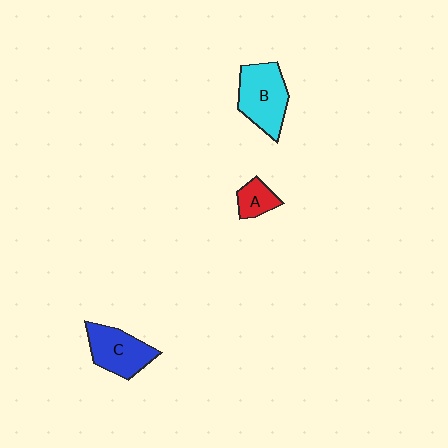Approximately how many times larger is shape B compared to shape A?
Approximately 2.4 times.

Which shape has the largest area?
Shape B (cyan).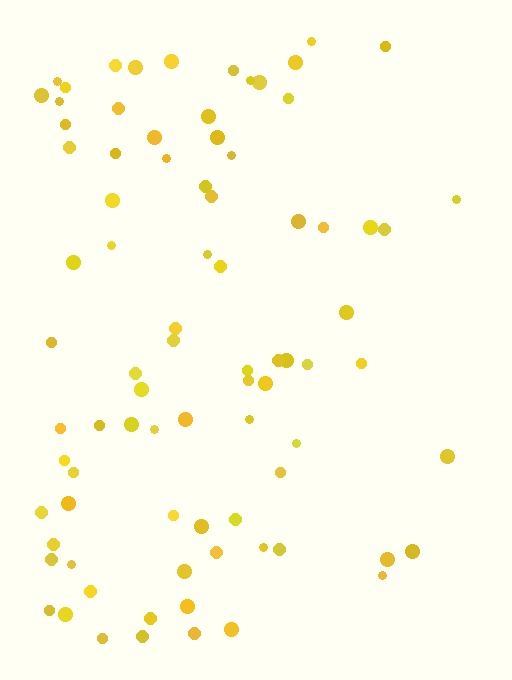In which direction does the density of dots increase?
From right to left, with the left side densest.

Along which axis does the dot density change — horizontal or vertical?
Horizontal.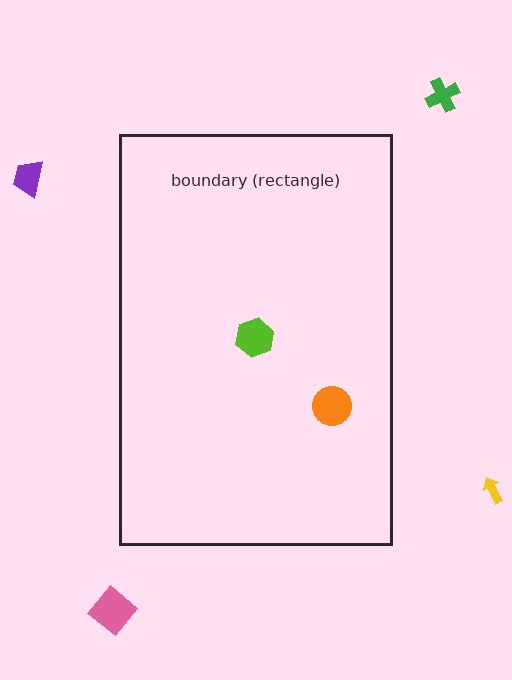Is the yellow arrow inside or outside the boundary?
Outside.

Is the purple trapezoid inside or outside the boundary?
Outside.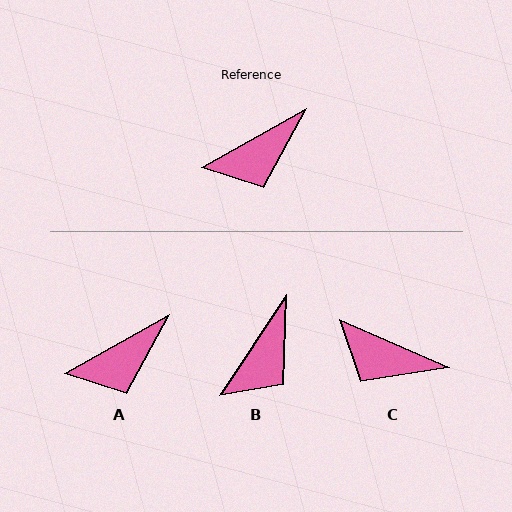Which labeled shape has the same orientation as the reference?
A.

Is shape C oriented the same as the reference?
No, it is off by about 53 degrees.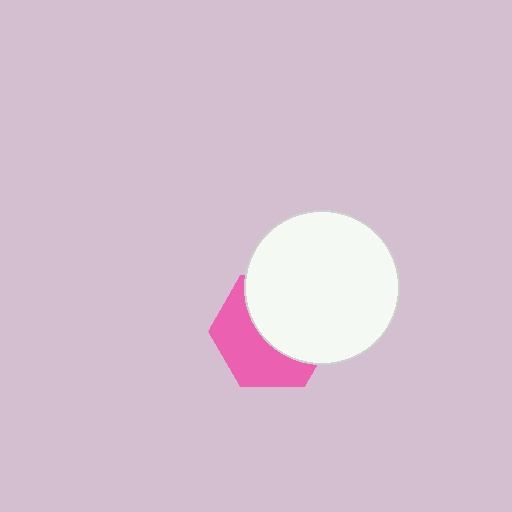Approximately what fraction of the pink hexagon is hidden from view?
Roughly 54% of the pink hexagon is hidden behind the white circle.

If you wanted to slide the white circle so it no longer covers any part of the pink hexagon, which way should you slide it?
Slide it toward the upper-right — that is the most direct way to separate the two shapes.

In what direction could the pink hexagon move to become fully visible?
The pink hexagon could move toward the lower-left. That would shift it out from behind the white circle entirely.